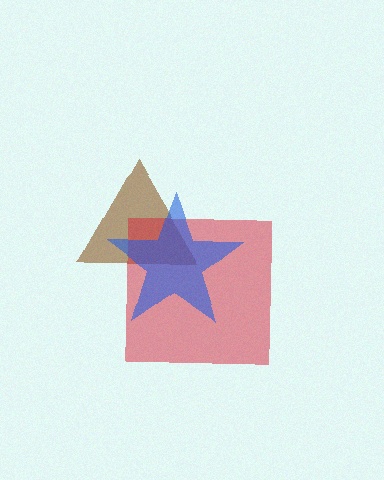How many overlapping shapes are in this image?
There are 3 overlapping shapes in the image.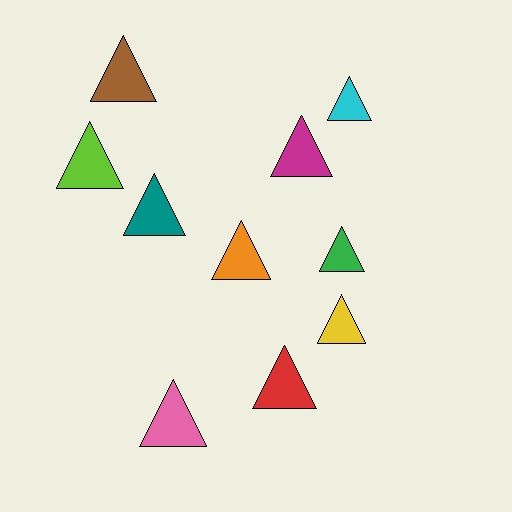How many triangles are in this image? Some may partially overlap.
There are 10 triangles.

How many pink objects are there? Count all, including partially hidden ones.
There is 1 pink object.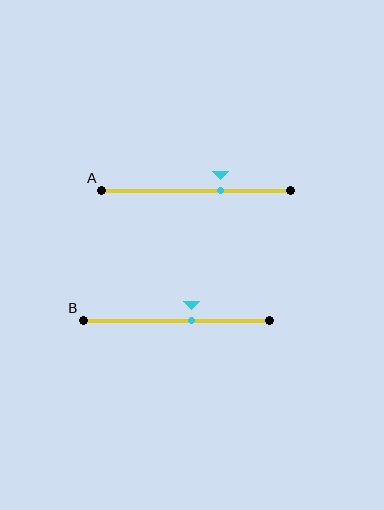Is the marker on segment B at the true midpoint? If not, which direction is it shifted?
No, the marker on segment B is shifted to the right by about 8% of the segment length.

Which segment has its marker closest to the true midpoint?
Segment B has its marker closest to the true midpoint.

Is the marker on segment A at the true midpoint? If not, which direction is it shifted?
No, the marker on segment A is shifted to the right by about 13% of the segment length.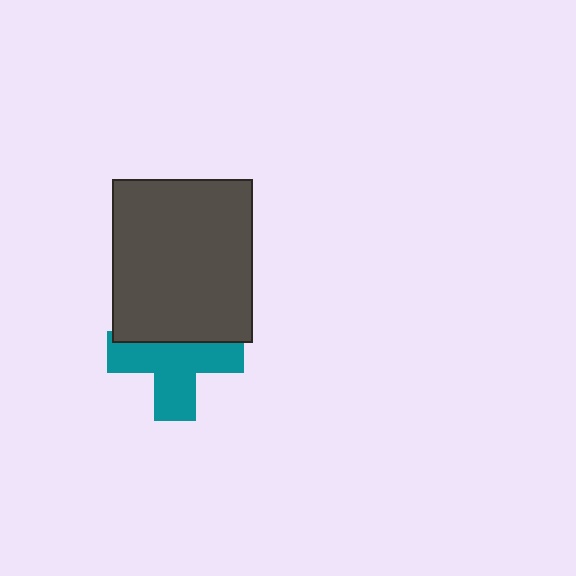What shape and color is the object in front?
The object in front is a dark gray rectangle.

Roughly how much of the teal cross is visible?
About half of it is visible (roughly 63%).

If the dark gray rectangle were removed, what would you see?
You would see the complete teal cross.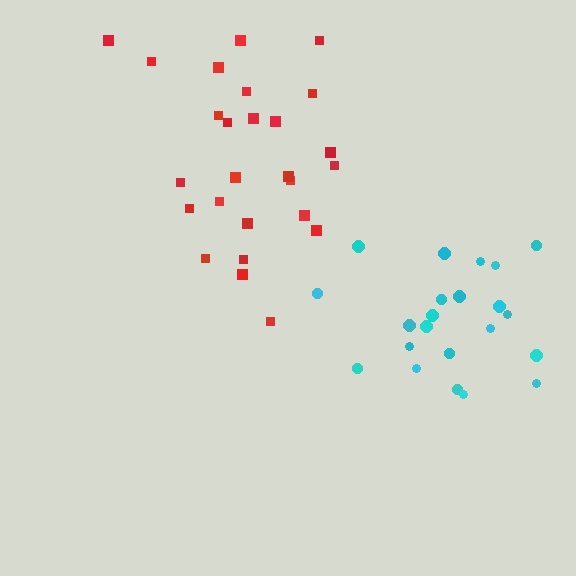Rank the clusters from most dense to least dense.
cyan, red.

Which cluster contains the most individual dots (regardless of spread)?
Red (26).